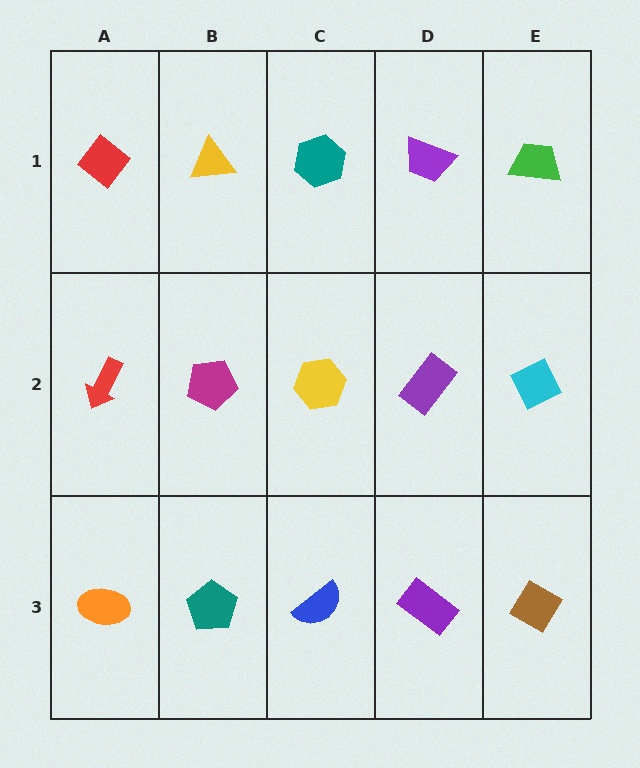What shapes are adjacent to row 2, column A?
A red diamond (row 1, column A), an orange ellipse (row 3, column A), a magenta pentagon (row 2, column B).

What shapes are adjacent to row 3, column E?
A cyan diamond (row 2, column E), a purple rectangle (row 3, column D).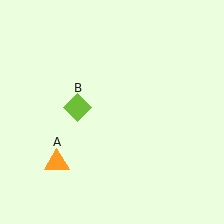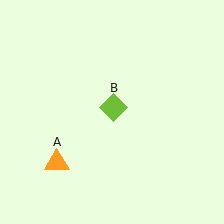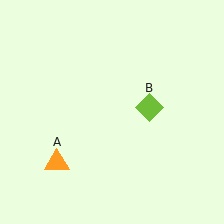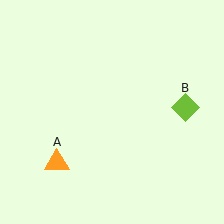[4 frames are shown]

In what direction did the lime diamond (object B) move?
The lime diamond (object B) moved right.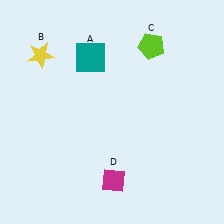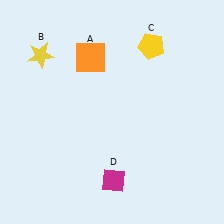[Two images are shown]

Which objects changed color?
A changed from teal to orange. C changed from lime to yellow.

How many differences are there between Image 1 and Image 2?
There are 2 differences between the two images.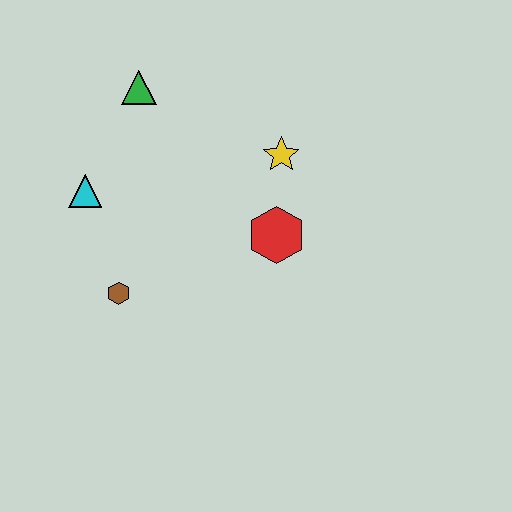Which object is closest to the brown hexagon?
The cyan triangle is closest to the brown hexagon.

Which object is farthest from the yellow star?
The brown hexagon is farthest from the yellow star.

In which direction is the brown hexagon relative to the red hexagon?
The brown hexagon is to the left of the red hexagon.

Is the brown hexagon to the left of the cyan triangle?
No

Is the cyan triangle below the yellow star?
Yes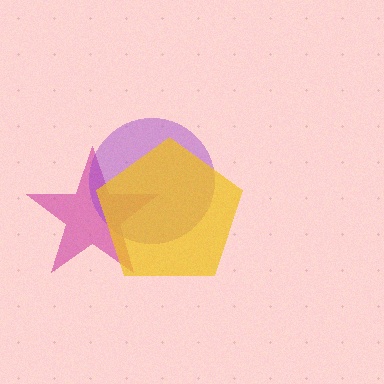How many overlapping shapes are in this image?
There are 3 overlapping shapes in the image.